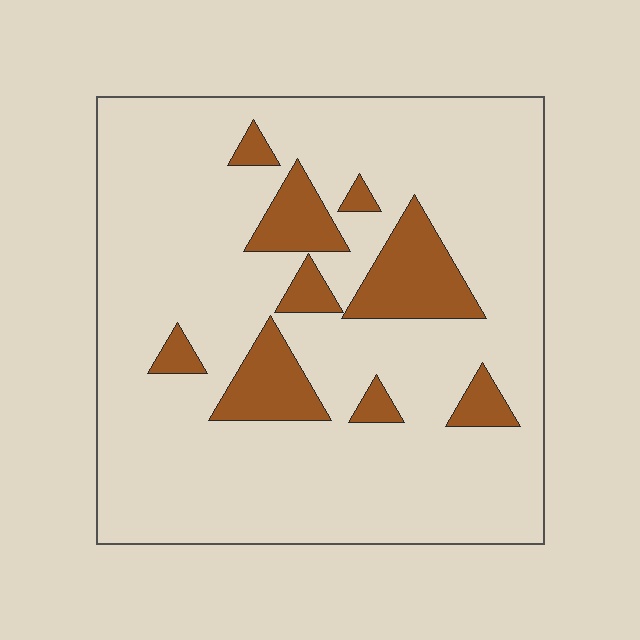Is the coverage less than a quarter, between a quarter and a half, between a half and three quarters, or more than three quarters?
Less than a quarter.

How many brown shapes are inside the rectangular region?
9.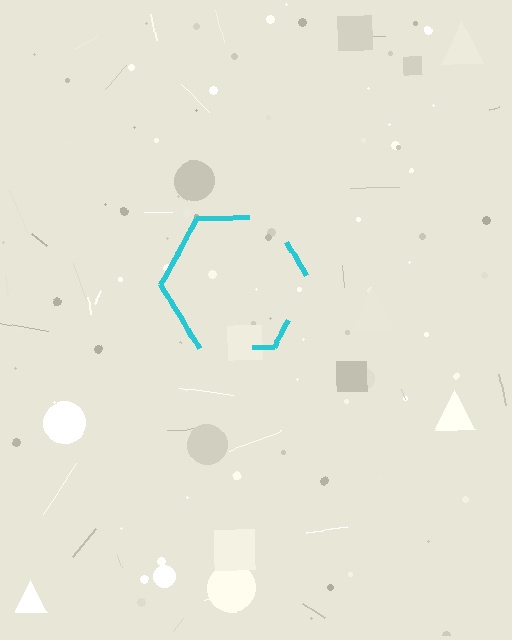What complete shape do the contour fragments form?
The contour fragments form a hexagon.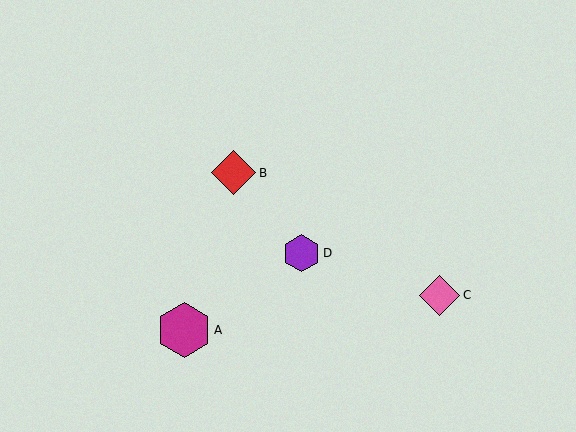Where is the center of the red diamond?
The center of the red diamond is at (234, 173).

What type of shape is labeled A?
Shape A is a magenta hexagon.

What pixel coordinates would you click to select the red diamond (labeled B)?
Click at (234, 173) to select the red diamond B.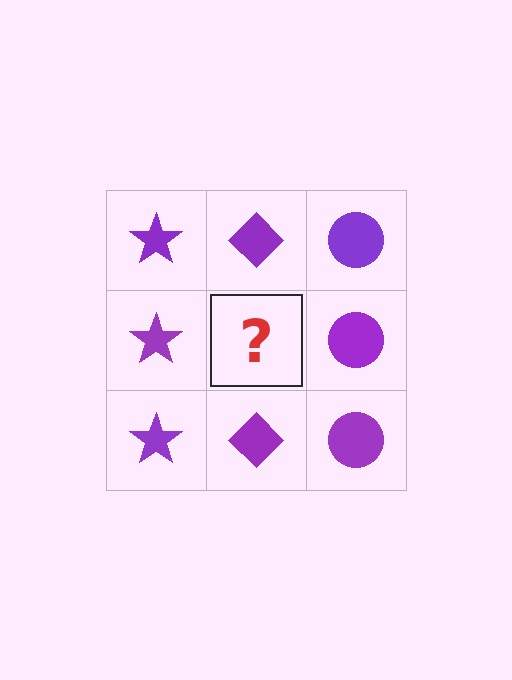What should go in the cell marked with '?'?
The missing cell should contain a purple diamond.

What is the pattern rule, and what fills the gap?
The rule is that each column has a consistent shape. The gap should be filled with a purple diamond.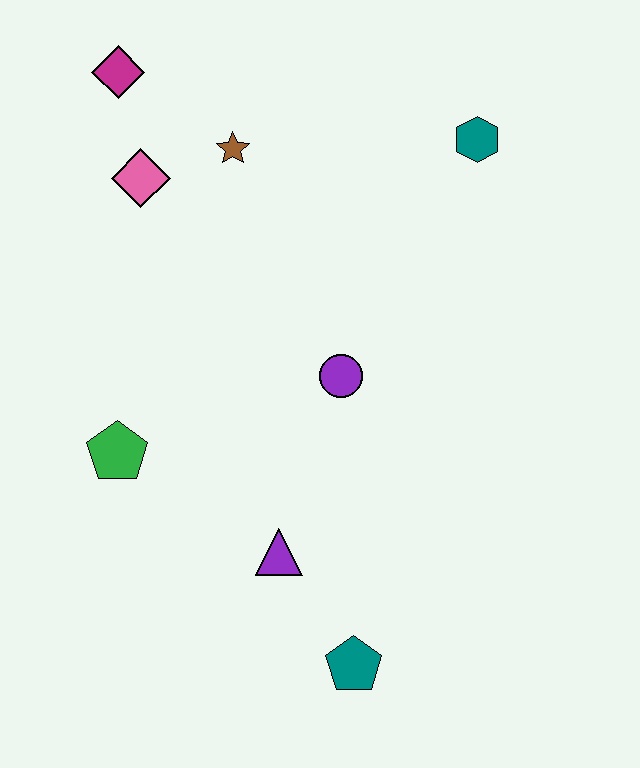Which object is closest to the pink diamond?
The brown star is closest to the pink diamond.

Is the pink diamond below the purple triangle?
No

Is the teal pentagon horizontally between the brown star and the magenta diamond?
No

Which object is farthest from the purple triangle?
The magenta diamond is farthest from the purple triangle.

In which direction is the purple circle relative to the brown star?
The purple circle is below the brown star.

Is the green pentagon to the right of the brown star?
No